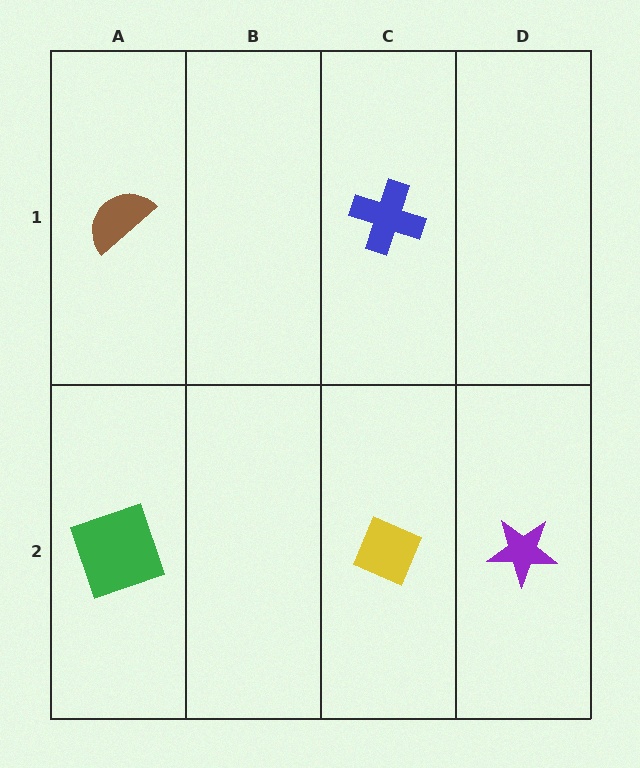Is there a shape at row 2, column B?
No, that cell is empty.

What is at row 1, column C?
A blue cross.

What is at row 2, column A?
A green square.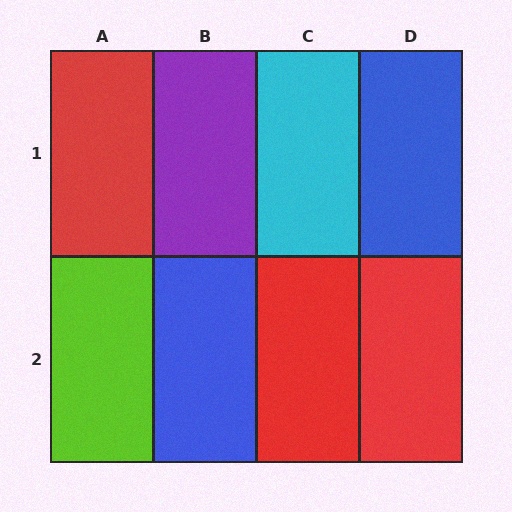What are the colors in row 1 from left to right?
Red, purple, cyan, blue.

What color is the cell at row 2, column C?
Red.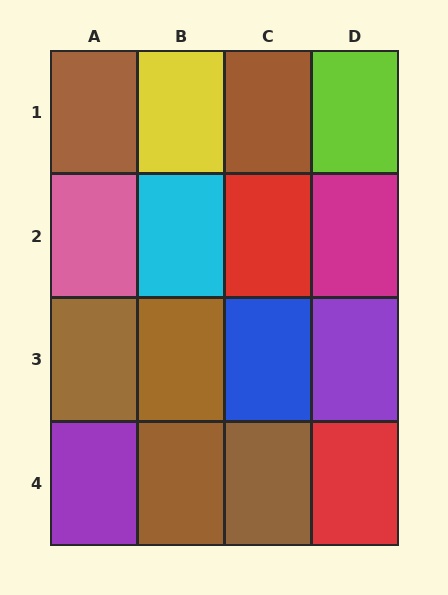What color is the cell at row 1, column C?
Brown.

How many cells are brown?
6 cells are brown.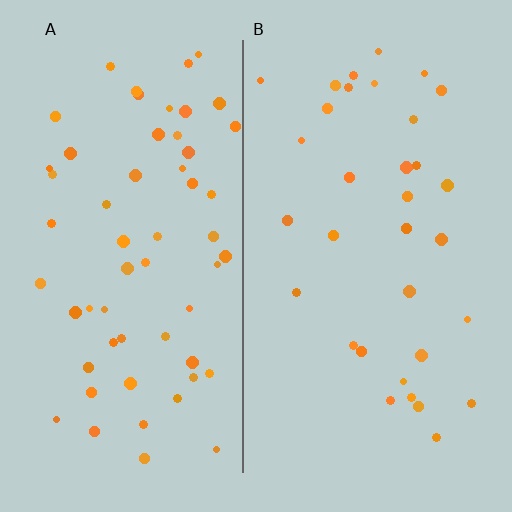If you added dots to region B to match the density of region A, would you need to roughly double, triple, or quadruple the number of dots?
Approximately double.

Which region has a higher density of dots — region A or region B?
A (the left).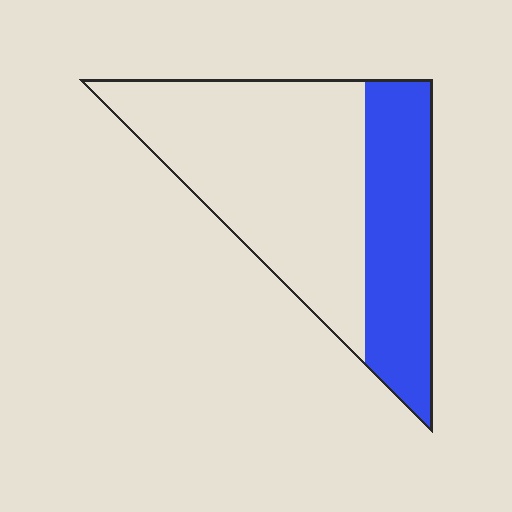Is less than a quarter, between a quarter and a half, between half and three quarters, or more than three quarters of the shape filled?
Between a quarter and a half.